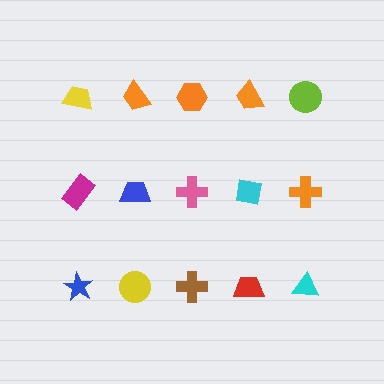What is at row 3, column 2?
A yellow circle.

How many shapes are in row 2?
5 shapes.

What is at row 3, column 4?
A red trapezoid.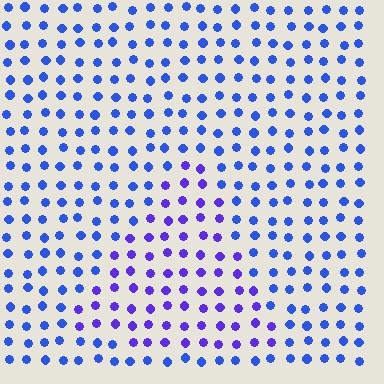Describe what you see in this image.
The image is filled with small blue elements in a uniform arrangement. A triangle-shaped region is visible where the elements are tinted to a slightly different hue, forming a subtle color boundary.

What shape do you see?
I see a triangle.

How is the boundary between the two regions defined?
The boundary is defined purely by a slight shift in hue (about 29 degrees). Spacing, size, and orientation are identical on both sides.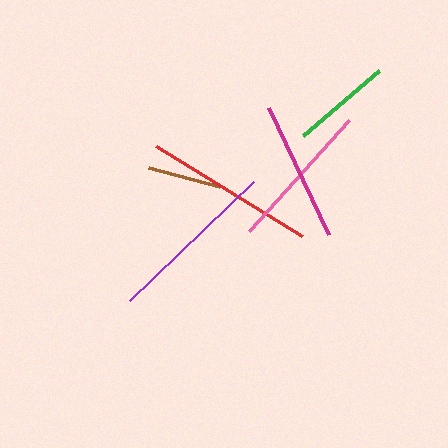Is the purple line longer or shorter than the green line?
The purple line is longer than the green line.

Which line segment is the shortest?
The brown line is the shortest at approximately 74 pixels.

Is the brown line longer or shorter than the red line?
The red line is longer than the brown line.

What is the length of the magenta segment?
The magenta segment is approximately 140 pixels long.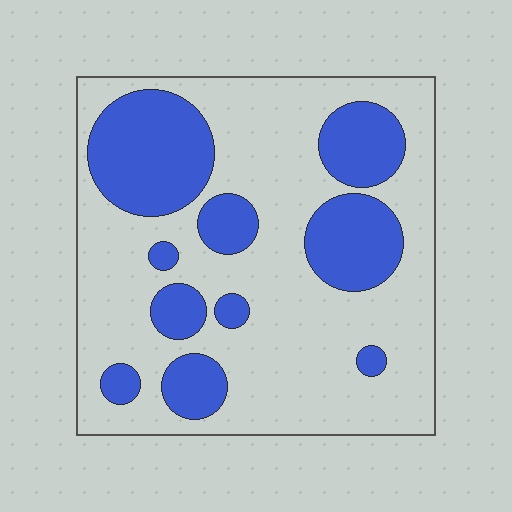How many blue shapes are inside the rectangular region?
10.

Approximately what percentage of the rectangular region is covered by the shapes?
Approximately 30%.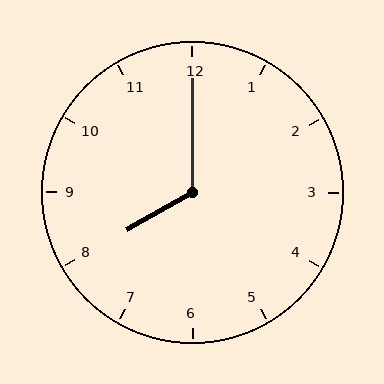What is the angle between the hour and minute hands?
Approximately 120 degrees.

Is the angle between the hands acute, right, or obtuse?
It is obtuse.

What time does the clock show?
8:00.